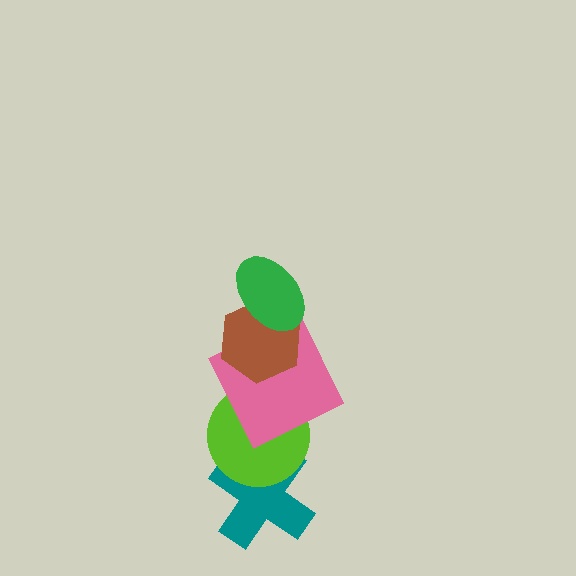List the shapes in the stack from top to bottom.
From top to bottom: the green ellipse, the brown hexagon, the pink square, the lime circle, the teal cross.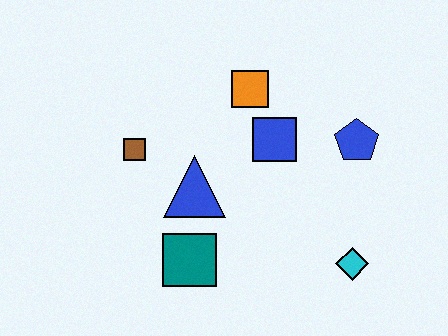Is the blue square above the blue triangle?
Yes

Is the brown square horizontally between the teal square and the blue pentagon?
No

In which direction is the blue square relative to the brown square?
The blue square is to the right of the brown square.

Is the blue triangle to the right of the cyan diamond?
No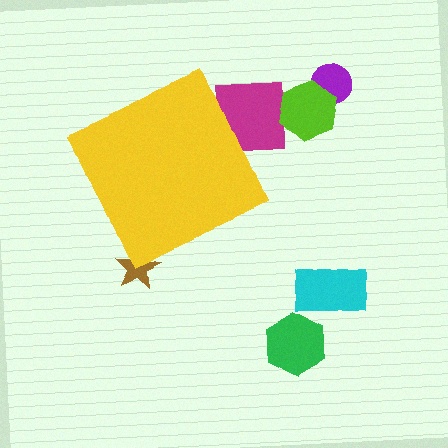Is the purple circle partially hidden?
No, the purple circle is fully visible.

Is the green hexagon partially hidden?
No, the green hexagon is fully visible.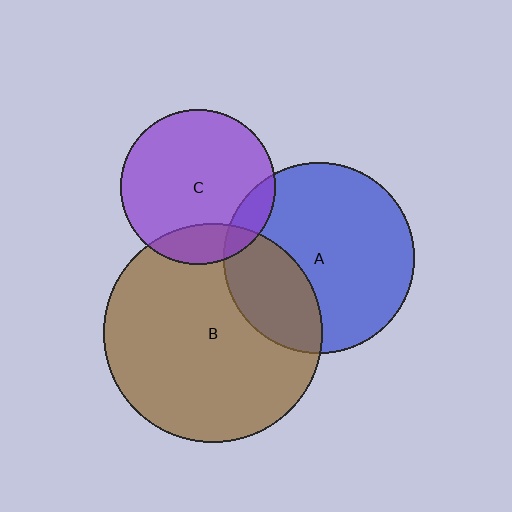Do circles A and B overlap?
Yes.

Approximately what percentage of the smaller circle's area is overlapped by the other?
Approximately 30%.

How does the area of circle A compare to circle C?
Approximately 1.5 times.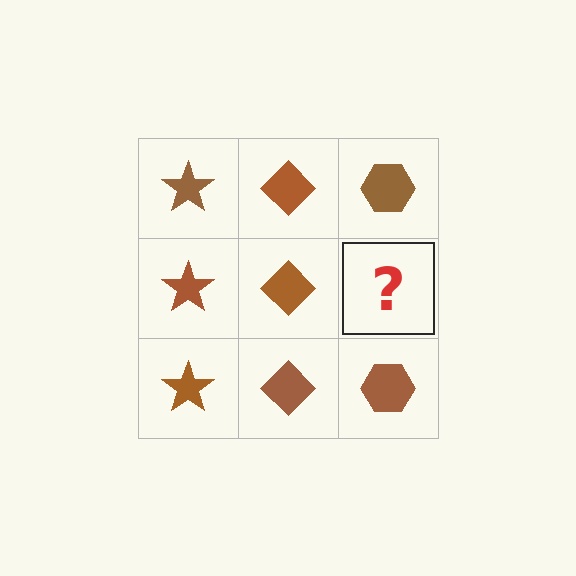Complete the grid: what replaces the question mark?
The question mark should be replaced with a brown hexagon.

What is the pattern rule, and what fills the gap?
The rule is that each column has a consistent shape. The gap should be filled with a brown hexagon.